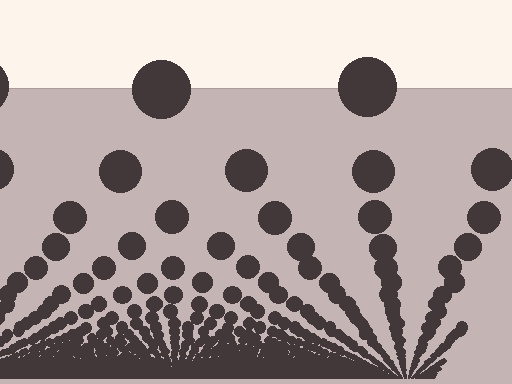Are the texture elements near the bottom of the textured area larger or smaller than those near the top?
Smaller. The gradient is inverted — elements near the bottom are smaller and denser.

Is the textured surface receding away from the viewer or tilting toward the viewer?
The surface appears to tilt toward the viewer. Texture elements get larger and sparser toward the top.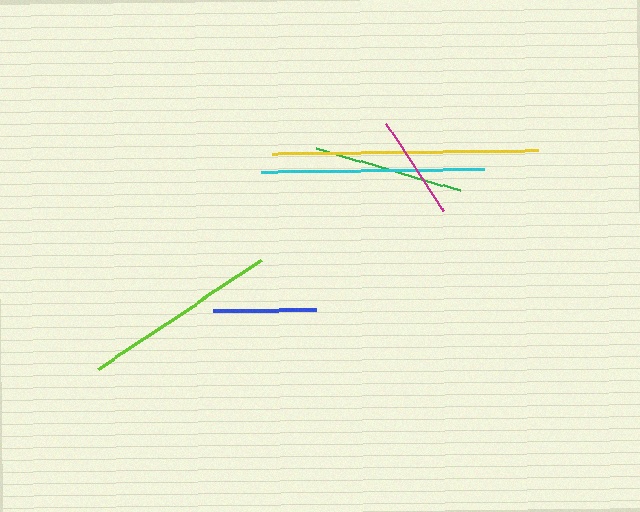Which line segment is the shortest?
The blue line is the shortest at approximately 103 pixels.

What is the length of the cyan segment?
The cyan segment is approximately 223 pixels long.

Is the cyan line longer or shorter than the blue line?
The cyan line is longer than the blue line.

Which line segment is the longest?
The yellow line is the longest at approximately 266 pixels.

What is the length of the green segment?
The green segment is approximately 151 pixels long.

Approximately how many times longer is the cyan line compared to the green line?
The cyan line is approximately 1.5 times the length of the green line.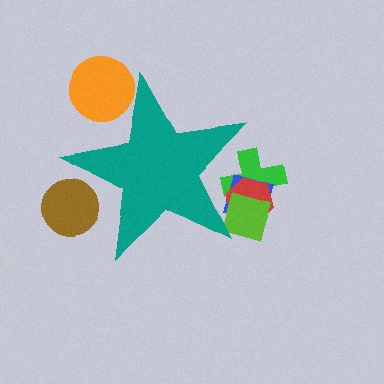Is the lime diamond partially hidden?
Yes, the lime diamond is partially hidden behind the teal star.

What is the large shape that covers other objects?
A teal star.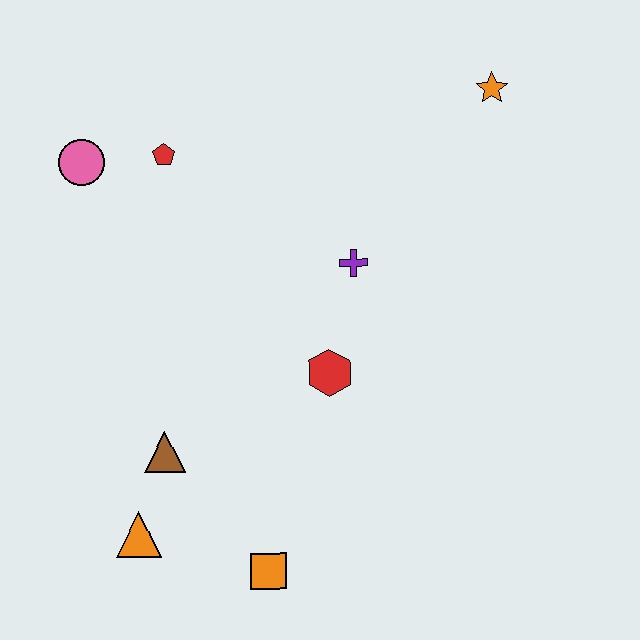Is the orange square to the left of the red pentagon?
No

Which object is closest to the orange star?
The purple cross is closest to the orange star.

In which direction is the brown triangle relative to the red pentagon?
The brown triangle is below the red pentagon.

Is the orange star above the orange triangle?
Yes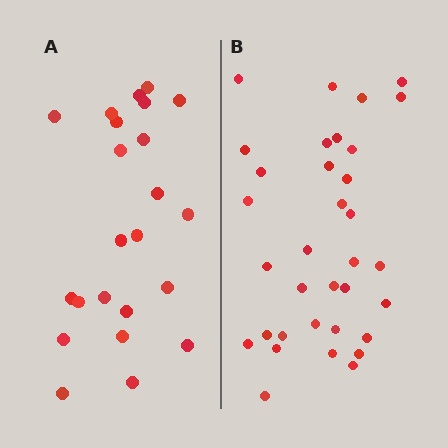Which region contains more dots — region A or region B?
Region B (the right region) has more dots.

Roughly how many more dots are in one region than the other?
Region B has roughly 12 or so more dots than region A.